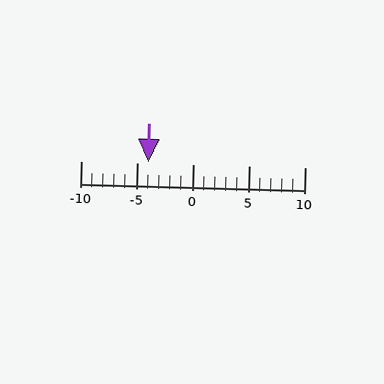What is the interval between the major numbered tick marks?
The major tick marks are spaced 5 units apart.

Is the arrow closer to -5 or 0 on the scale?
The arrow is closer to -5.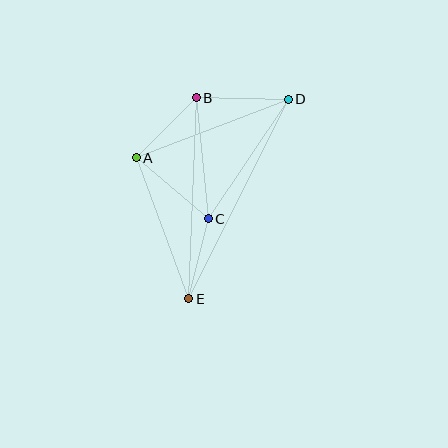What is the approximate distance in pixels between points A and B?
The distance between A and B is approximately 85 pixels.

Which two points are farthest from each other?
Points D and E are farthest from each other.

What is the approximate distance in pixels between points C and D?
The distance between C and D is approximately 144 pixels.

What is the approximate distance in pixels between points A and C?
The distance between A and C is approximately 94 pixels.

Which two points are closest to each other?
Points C and E are closest to each other.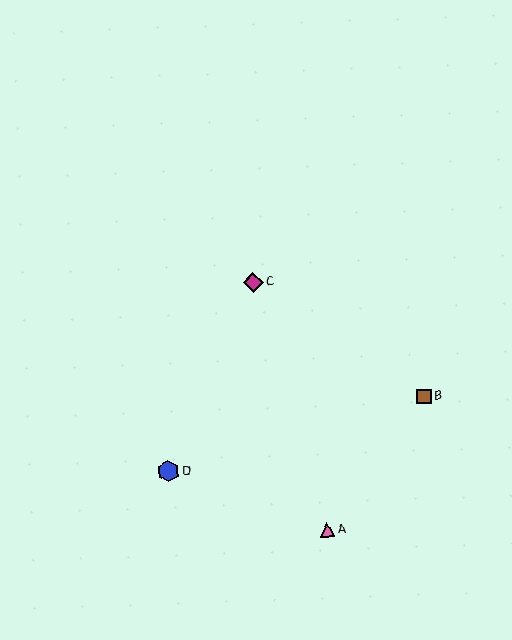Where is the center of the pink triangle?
The center of the pink triangle is at (327, 530).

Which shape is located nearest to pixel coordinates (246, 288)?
The magenta diamond (labeled C) at (253, 283) is nearest to that location.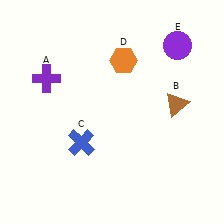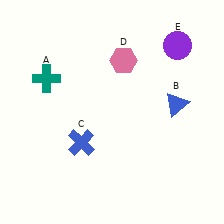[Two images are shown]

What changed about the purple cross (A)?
In Image 1, A is purple. In Image 2, it changed to teal.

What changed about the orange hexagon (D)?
In Image 1, D is orange. In Image 2, it changed to pink.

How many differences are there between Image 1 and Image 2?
There are 3 differences between the two images.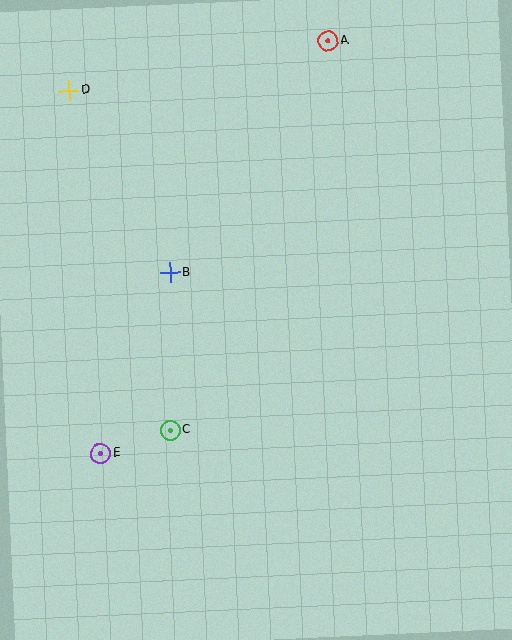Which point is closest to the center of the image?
Point B at (170, 272) is closest to the center.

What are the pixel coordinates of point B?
Point B is at (170, 272).